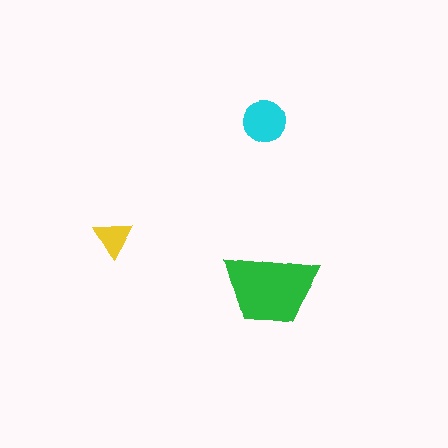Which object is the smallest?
The yellow triangle.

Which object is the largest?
The green trapezoid.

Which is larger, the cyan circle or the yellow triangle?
The cyan circle.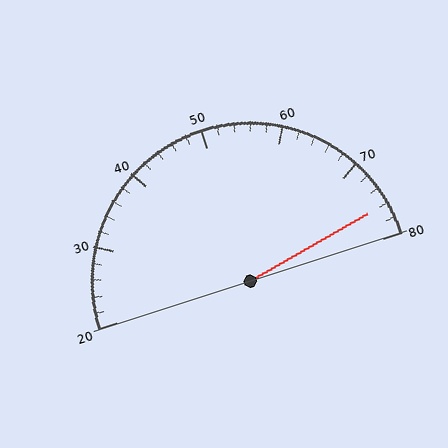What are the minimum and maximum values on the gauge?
The gauge ranges from 20 to 80.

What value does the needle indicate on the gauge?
The needle indicates approximately 76.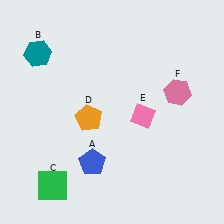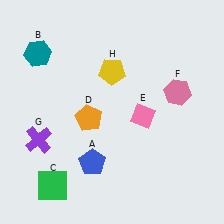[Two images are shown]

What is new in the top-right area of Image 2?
A yellow pentagon (H) was added in the top-right area of Image 2.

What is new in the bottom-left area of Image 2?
A purple cross (G) was added in the bottom-left area of Image 2.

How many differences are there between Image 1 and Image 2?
There are 2 differences between the two images.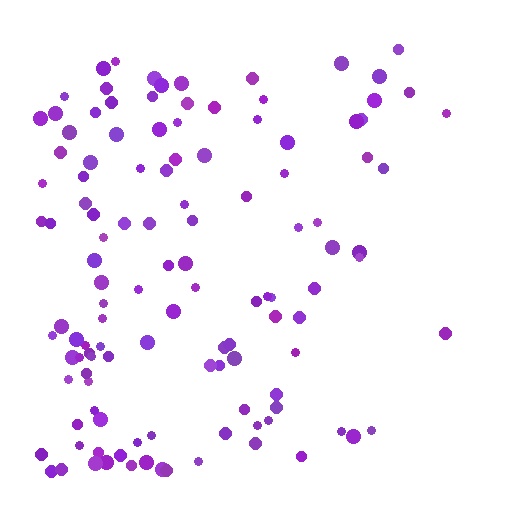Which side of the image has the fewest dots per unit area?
The right.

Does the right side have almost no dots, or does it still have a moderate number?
Still a moderate number, just noticeably fewer than the left.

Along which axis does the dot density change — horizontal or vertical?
Horizontal.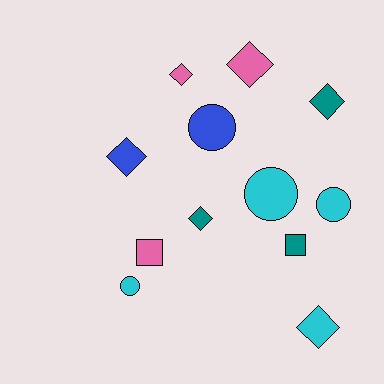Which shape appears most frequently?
Diamond, with 6 objects.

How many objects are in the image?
There are 12 objects.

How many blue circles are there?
There is 1 blue circle.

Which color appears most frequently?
Cyan, with 4 objects.